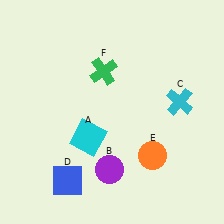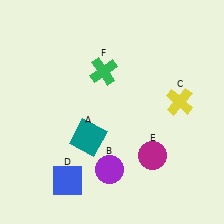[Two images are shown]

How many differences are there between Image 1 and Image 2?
There are 3 differences between the two images.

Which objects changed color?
A changed from cyan to teal. C changed from cyan to yellow. E changed from orange to magenta.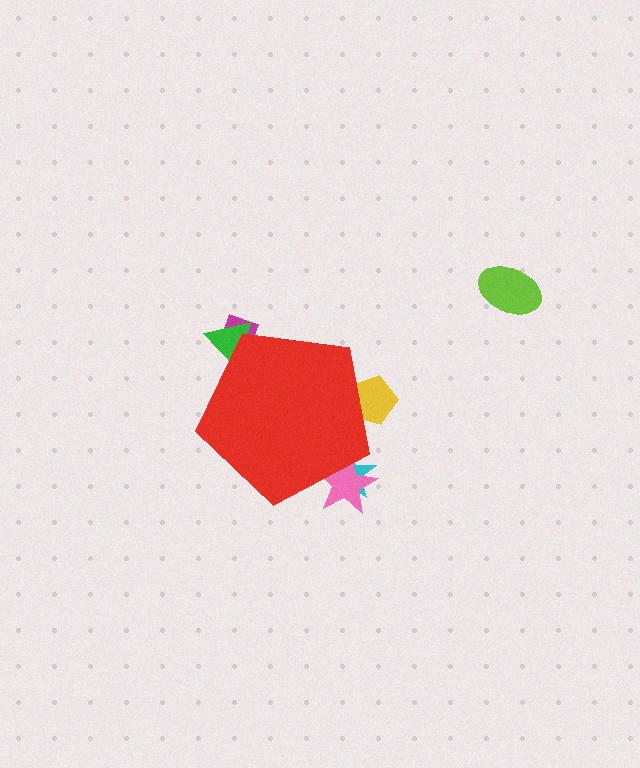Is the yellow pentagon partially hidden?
Yes, the yellow pentagon is partially hidden behind the red pentagon.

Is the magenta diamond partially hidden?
Yes, the magenta diamond is partially hidden behind the red pentagon.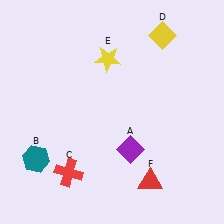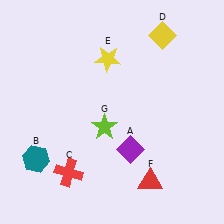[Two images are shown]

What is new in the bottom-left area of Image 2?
A lime star (G) was added in the bottom-left area of Image 2.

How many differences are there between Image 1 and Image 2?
There is 1 difference between the two images.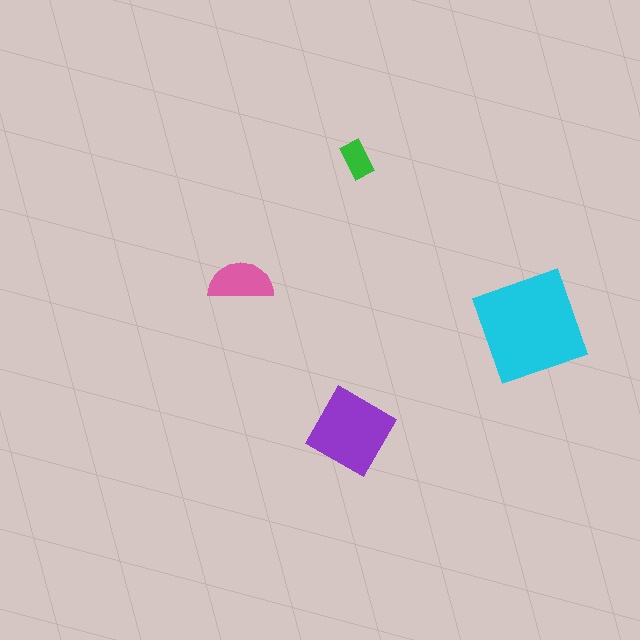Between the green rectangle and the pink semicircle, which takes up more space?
The pink semicircle.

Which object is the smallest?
The green rectangle.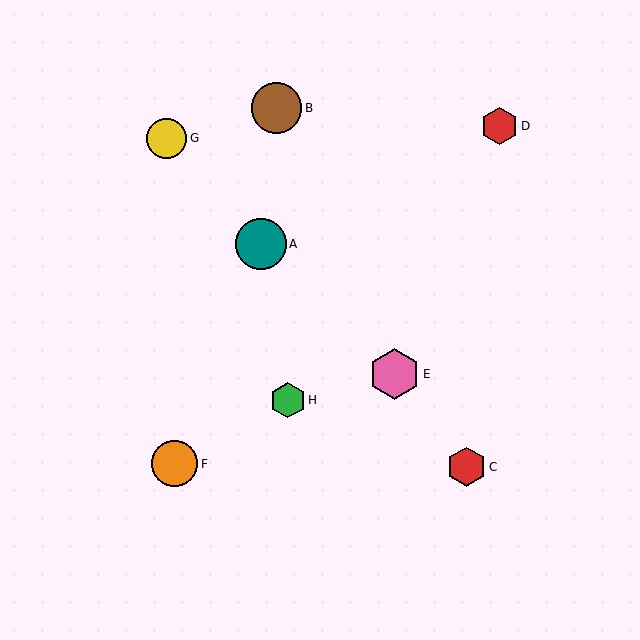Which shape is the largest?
The pink hexagon (labeled E) is the largest.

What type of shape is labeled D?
Shape D is a red hexagon.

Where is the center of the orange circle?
The center of the orange circle is at (175, 464).